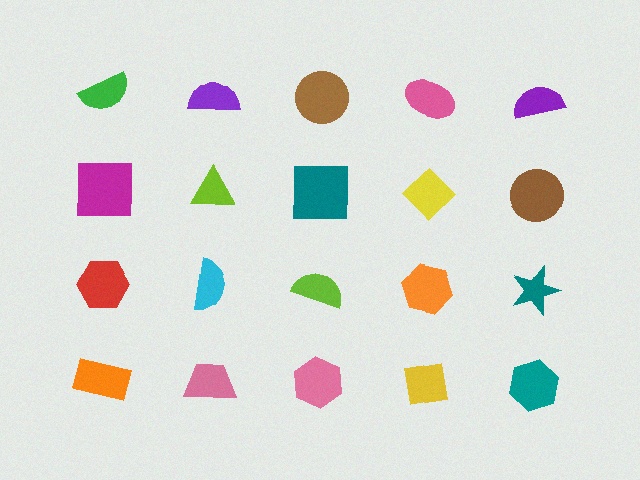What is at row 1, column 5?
A purple semicircle.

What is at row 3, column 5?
A teal star.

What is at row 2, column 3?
A teal square.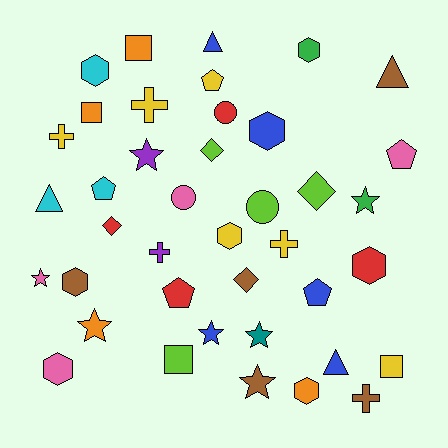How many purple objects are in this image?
There are 2 purple objects.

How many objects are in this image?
There are 40 objects.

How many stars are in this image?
There are 7 stars.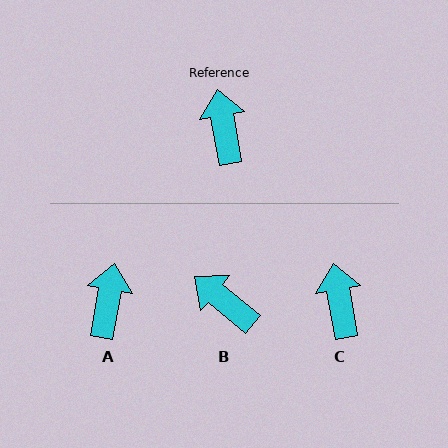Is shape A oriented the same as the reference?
No, it is off by about 20 degrees.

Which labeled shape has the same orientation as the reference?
C.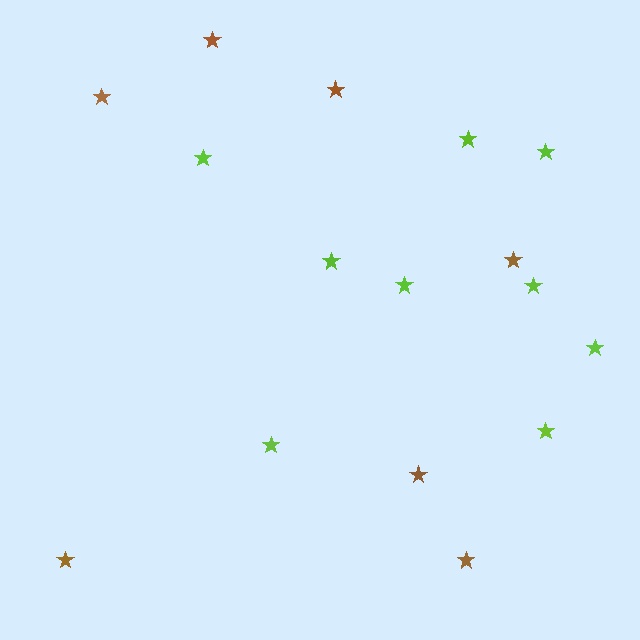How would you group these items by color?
There are 2 groups: one group of brown stars (7) and one group of lime stars (9).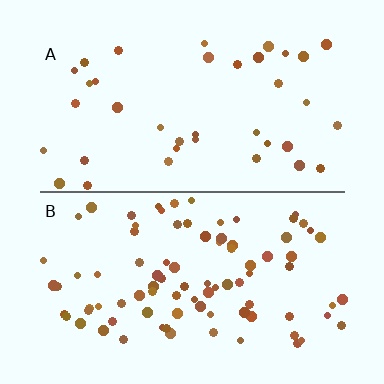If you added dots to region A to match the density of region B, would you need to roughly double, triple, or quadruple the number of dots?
Approximately double.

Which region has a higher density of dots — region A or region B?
B (the bottom).